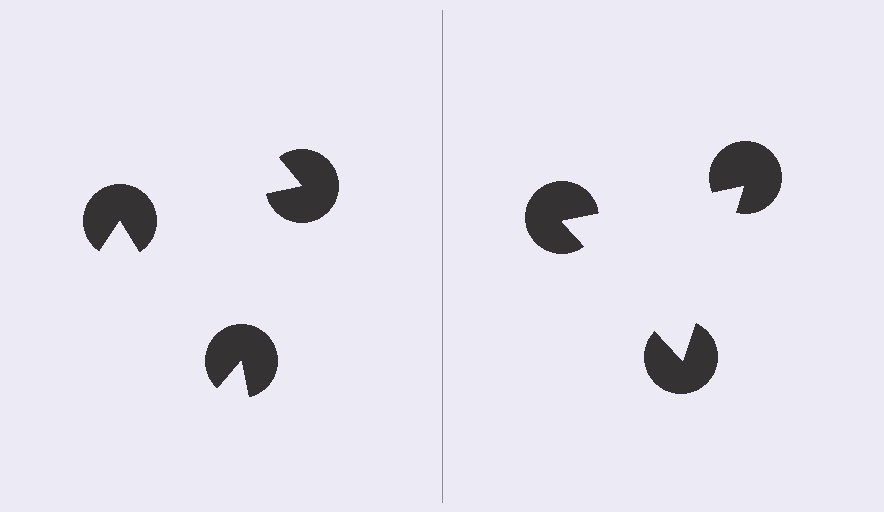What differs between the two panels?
The pac-man discs are positioned identically on both sides; only the wedge orientations differ. On the right they align to a triangle; on the left they are misaligned.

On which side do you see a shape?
An illusory triangle appears on the right side. On the left side the wedge cuts are rotated, so no coherent shape forms.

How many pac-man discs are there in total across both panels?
6 — 3 on each side.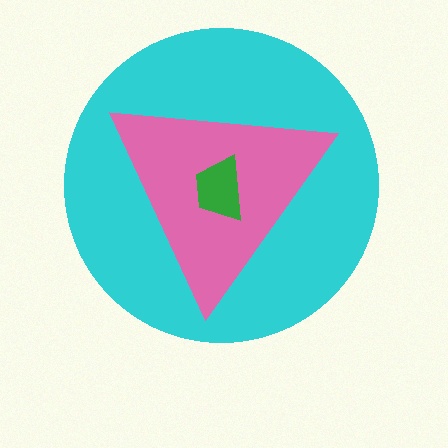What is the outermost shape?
The cyan circle.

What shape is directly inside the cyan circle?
The pink triangle.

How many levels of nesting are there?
3.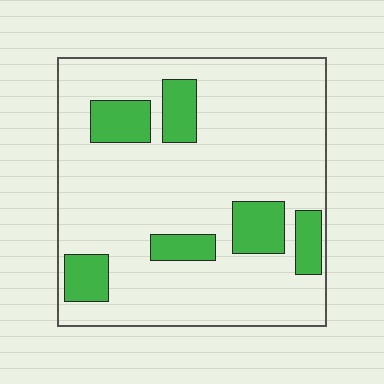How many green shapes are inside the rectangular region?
6.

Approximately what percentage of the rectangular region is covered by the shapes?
Approximately 20%.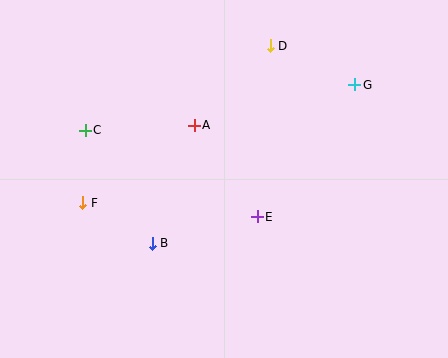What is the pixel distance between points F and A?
The distance between F and A is 136 pixels.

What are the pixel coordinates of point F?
Point F is at (83, 203).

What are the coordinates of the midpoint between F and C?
The midpoint between F and C is at (84, 167).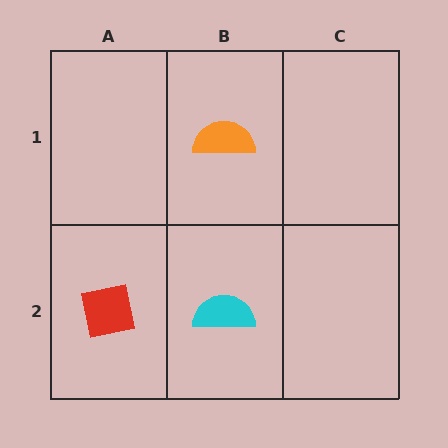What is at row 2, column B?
A cyan semicircle.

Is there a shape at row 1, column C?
No, that cell is empty.